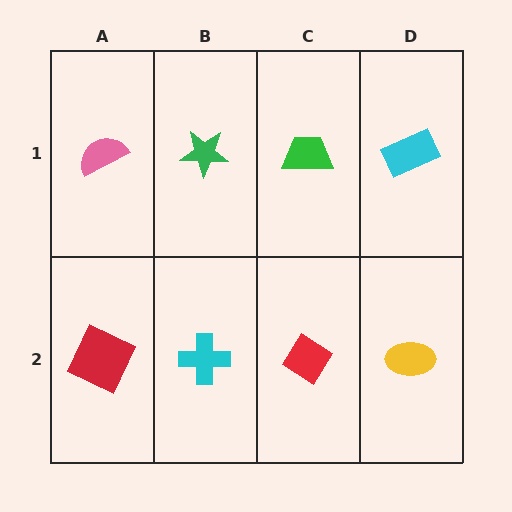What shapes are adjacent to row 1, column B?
A cyan cross (row 2, column B), a pink semicircle (row 1, column A), a green trapezoid (row 1, column C).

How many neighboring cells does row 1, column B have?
3.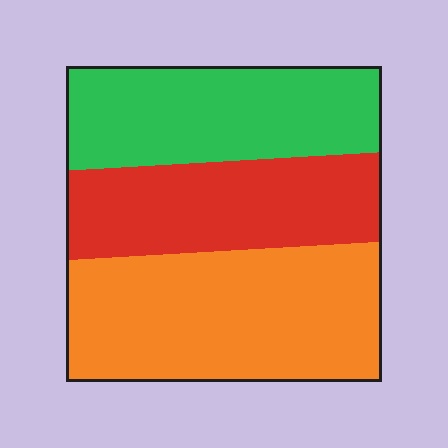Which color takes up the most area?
Orange, at roughly 40%.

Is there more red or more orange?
Orange.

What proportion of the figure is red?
Red covers 28% of the figure.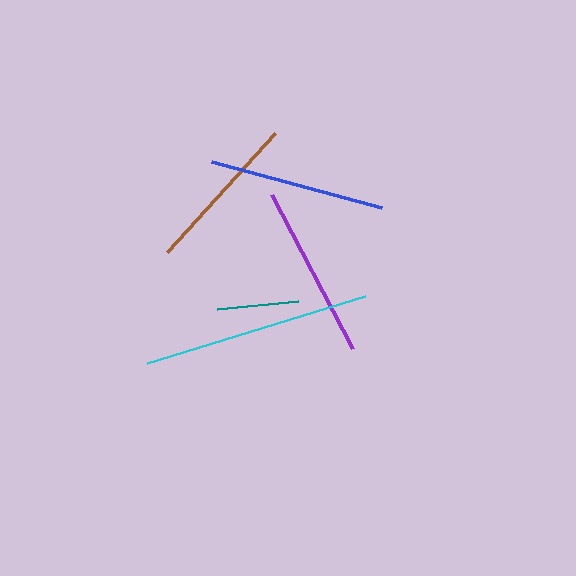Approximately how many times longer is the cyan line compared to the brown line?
The cyan line is approximately 1.4 times the length of the brown line.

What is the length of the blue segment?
The blue segment is approximately 176 pixels long.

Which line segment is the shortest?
The teal line is the shortest at approximately 81 pixels.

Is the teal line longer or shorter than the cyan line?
The cyan line is longer than the teal line.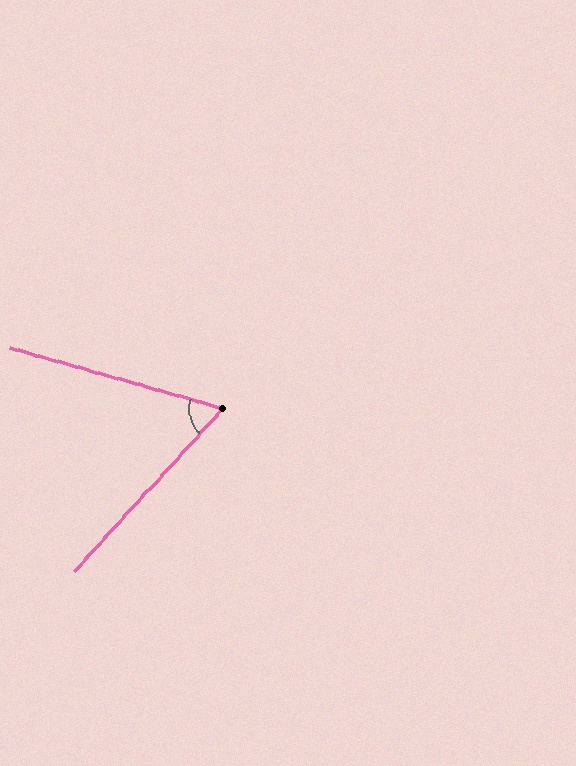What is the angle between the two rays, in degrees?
Approximately 64 degrees.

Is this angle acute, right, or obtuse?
It is acute.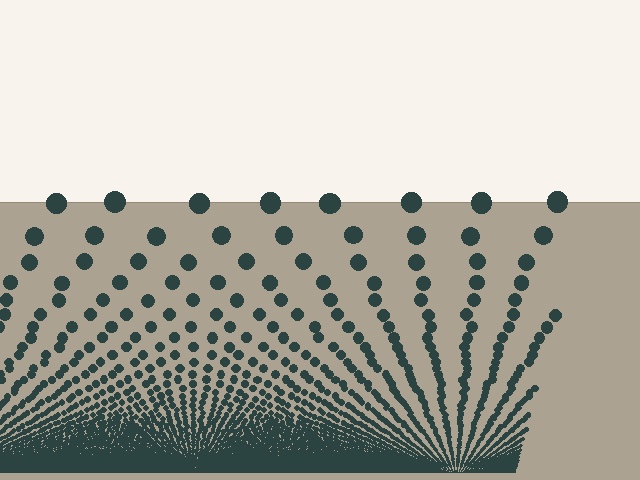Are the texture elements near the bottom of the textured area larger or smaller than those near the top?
Smaller. The gradient is inverted — elements near the bottom are smaller and denser.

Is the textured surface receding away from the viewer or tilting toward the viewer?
The surface appears to tilt toward the viewer. Texture elements get larger and sparser toward the top.